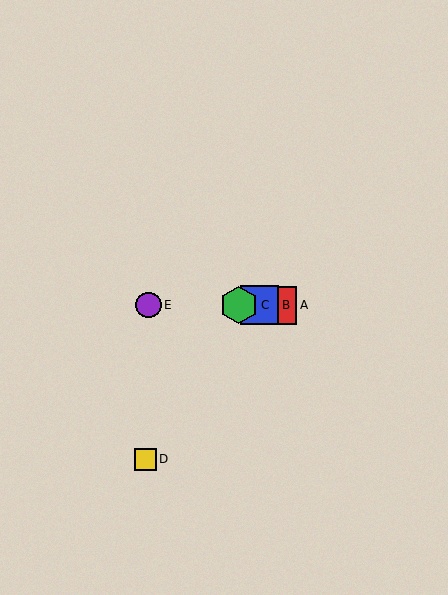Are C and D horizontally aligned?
No, C is at y≈305 and D is at y≈459.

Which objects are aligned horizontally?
Objects A, B, C, E are aligned horizontally.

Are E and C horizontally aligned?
Yes, both are at y≈305.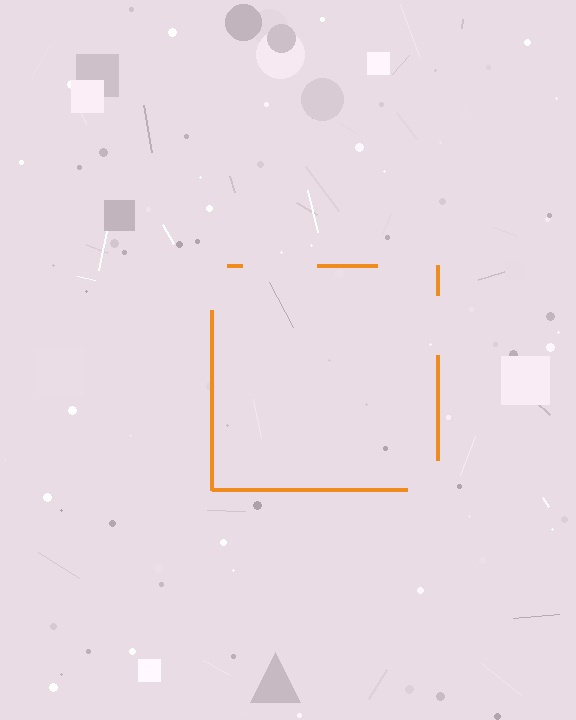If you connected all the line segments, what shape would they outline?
They would outline a square.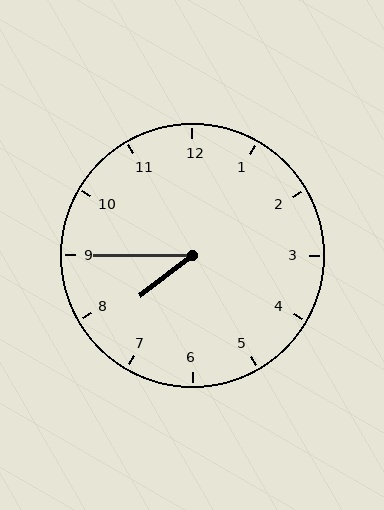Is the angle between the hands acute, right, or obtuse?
It is acute.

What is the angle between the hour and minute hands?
Approximately 38 degrees.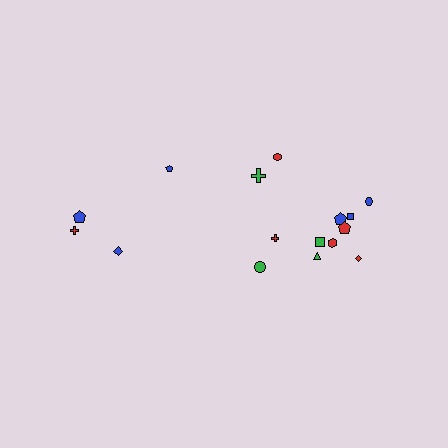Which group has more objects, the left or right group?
The right group.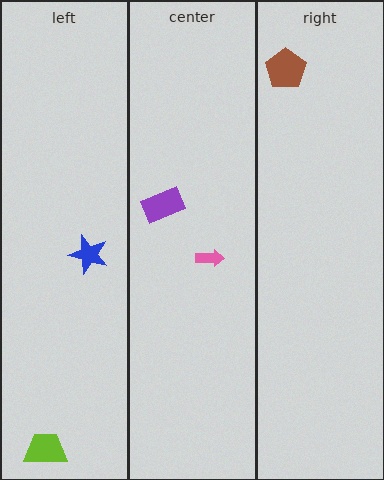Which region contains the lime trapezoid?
The left region.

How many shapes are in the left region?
2.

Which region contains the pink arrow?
The center region.